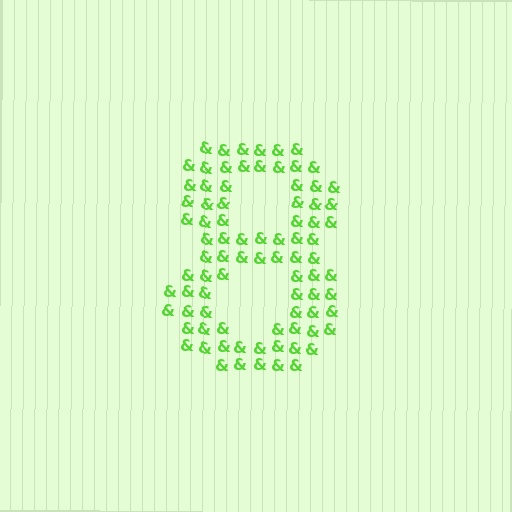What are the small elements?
The small elements are ampersands.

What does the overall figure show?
The overall figure shows the digit 8.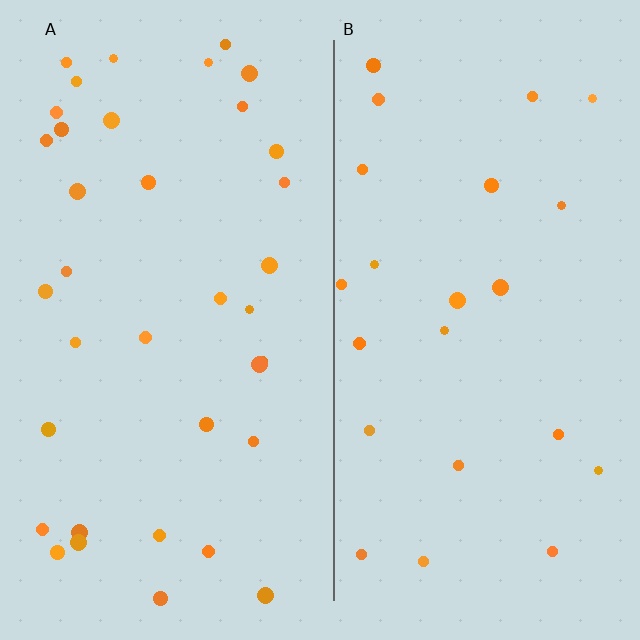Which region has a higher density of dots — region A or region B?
A (the left).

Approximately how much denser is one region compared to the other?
Approximately 1.6× — region A over region B.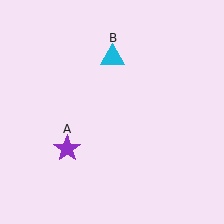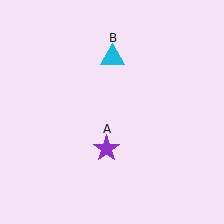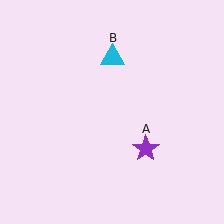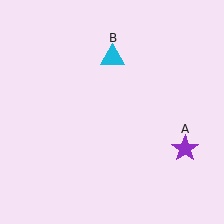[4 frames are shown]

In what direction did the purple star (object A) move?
The purple star (object A) moved right.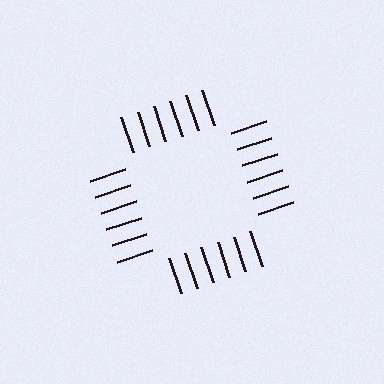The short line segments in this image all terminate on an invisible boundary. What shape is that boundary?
An illusory square — the line segments terminate on its edges but no continuous stroke is drawn.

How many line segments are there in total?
24 — 6 along each of the 4 edges.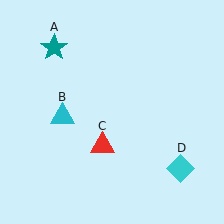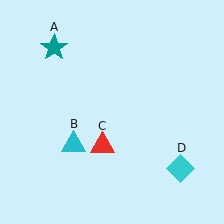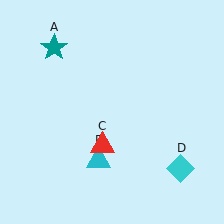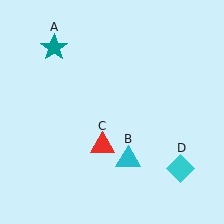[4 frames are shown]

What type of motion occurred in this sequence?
The cyan triangle (object B) rotated counterclockwise around the center of the scene.